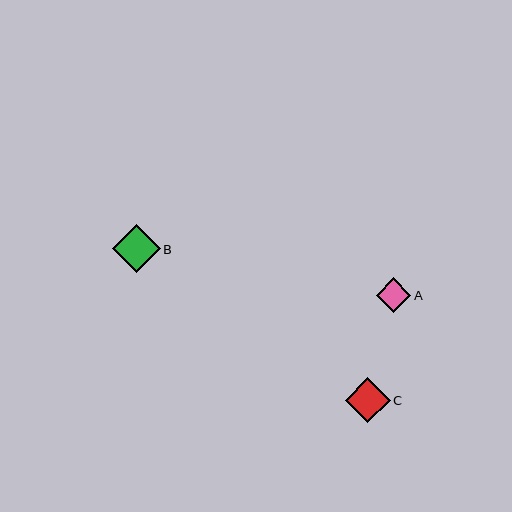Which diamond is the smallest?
Diamond A is the smallest with a size of approximately 34 pixels.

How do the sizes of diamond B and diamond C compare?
Diamond B and diamond C are approximately the same size.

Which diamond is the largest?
Diamond B is the largest with a size of approximately 47 pixels.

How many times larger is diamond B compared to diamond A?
Diamond B is approximately 1.4 times the size of diamond A.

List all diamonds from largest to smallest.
From largest to smallest: B, C, A.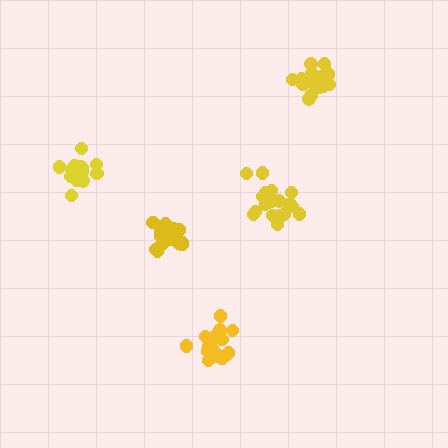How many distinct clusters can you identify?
There are 5 distinct clusters.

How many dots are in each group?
Group 1: 18 dots, Group 2: 20 dots, Group 3: 14 dots, Group 4: 18 dots, Group 5: 18 dots (88 total).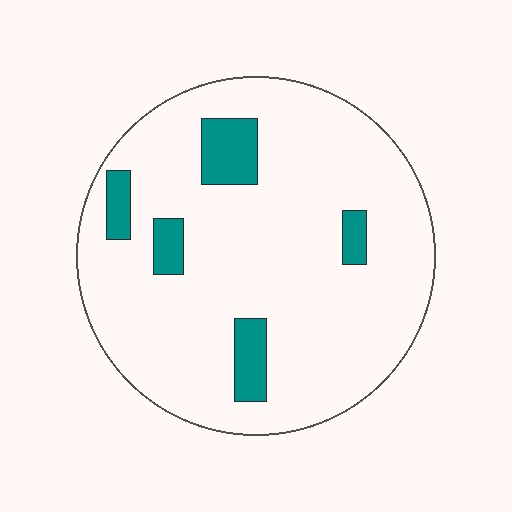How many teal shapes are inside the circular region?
5.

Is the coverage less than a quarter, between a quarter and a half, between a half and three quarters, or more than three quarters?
Less than a quarter.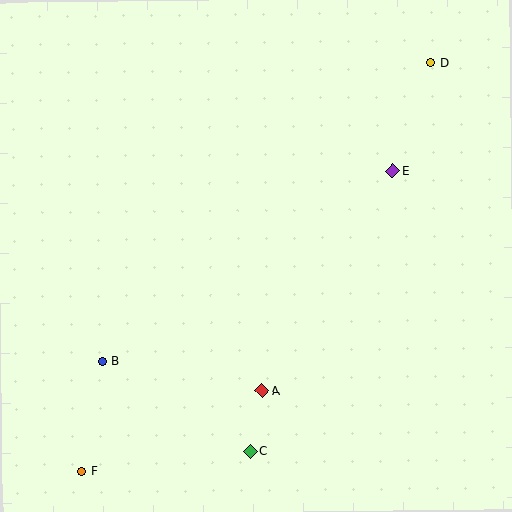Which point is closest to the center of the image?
Point A at (262, 391) is closest to the center.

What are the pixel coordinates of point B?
Point B is at (102, 361).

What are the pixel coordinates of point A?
Point A is at (262, 391).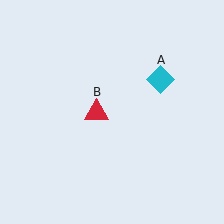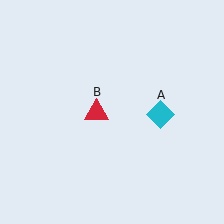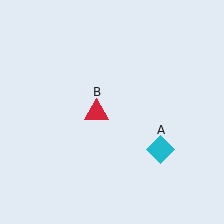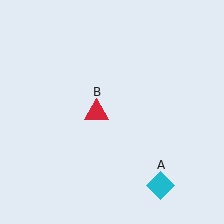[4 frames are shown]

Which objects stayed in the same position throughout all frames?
Red triangle (object B) remained stationary.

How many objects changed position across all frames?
1 object changed position: cyan diamond (object A).